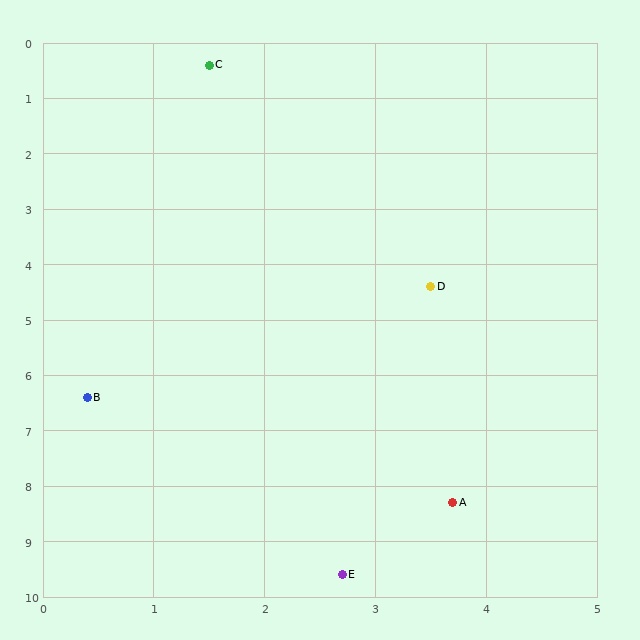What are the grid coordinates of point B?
Point B is at approximately (0.4, 6.4).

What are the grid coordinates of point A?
Point A is at approximately (3.7, 8.3).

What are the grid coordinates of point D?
Point D is at approximately (3.5, 4.4).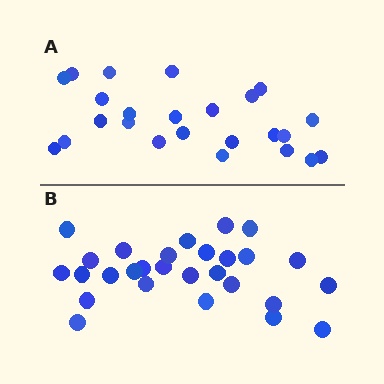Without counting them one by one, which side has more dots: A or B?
Region B (the bottom region) has more dots.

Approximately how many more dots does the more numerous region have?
Region B has about 4 more dots than region A.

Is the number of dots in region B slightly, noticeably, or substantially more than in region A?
Region B has only slightly more — the two regions are fairly close. The ratio is roughly 1.2 to 1.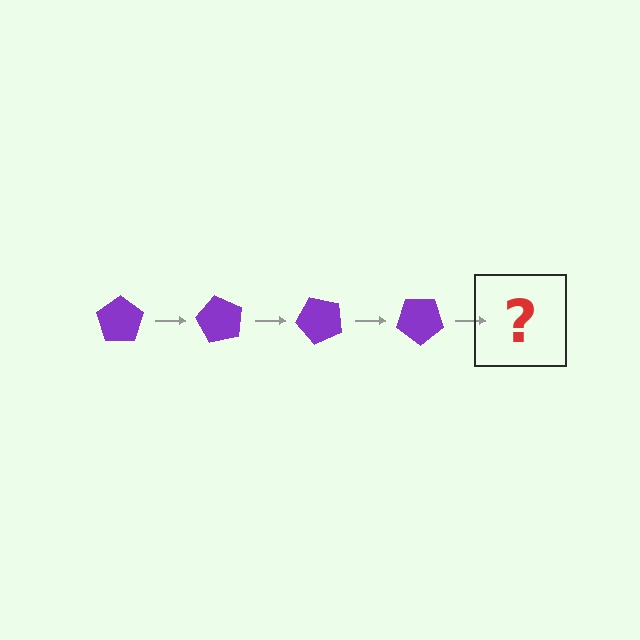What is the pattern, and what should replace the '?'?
The pattern is that the pentagon rotates 60 degrees each step. The '?' should be a purple pentagon rotated 240 degrees.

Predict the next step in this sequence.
The next step is a purple pentagon rotated 240 degrees.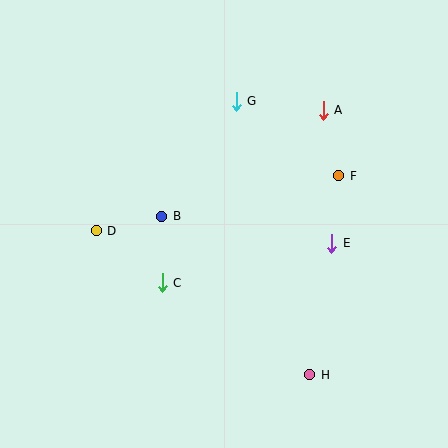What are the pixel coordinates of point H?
Point H is at (310, 375).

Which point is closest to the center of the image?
Point B at (162, 216) is closest to the center.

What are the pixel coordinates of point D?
Point D is at (96, 231).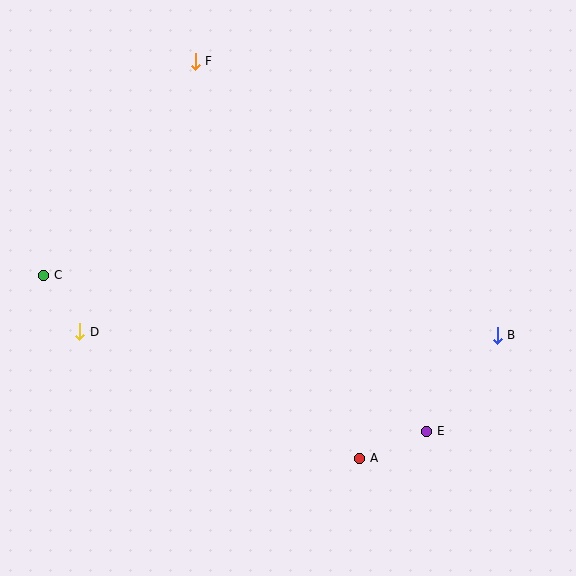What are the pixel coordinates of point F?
Point F is at (195, 61).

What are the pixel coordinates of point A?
Point A is at (360, 458).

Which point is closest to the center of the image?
Point A at (360, 458) is closest to the center.